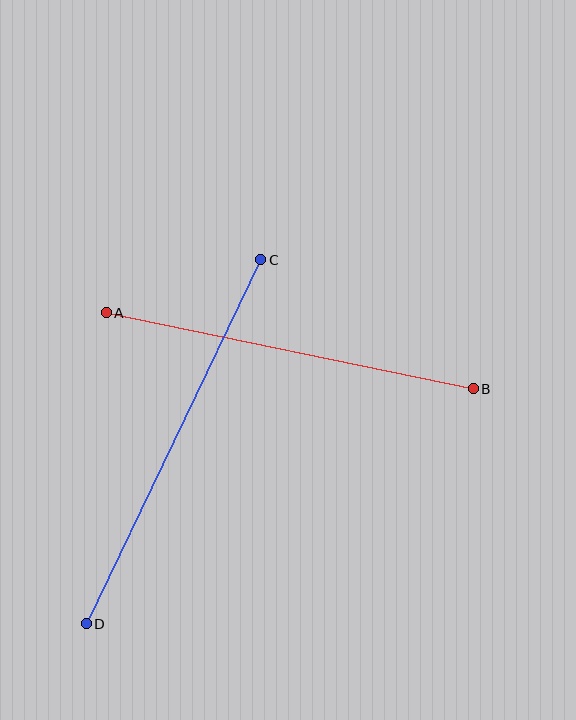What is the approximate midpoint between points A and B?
The midpoint is at approximately (290, 351) pixels.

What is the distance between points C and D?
The distance is approximately 404 pixels.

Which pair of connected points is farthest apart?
Points C and D are farthest apart.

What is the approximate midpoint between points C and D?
The midpoint is at approximately (174, 442) pixels.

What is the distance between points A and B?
The distance is approximately 375 pixels.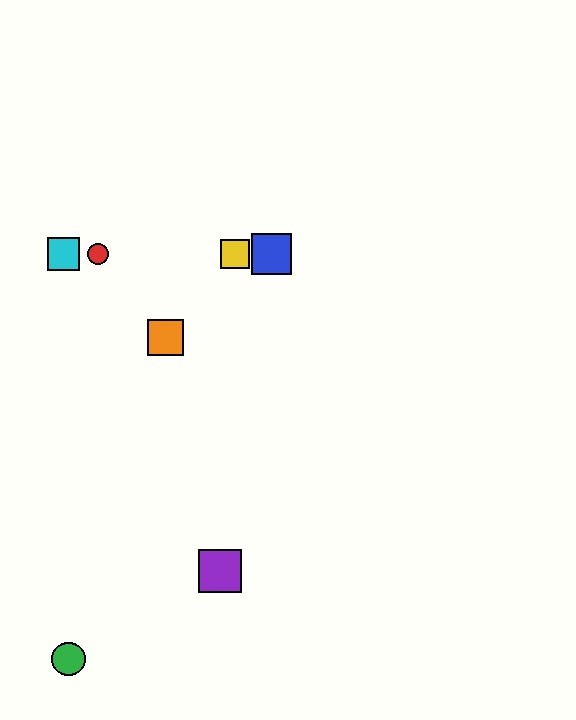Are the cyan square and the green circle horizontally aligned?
No, the cyan square is at y≈254 and the green circle is at y≈659.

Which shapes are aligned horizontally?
The red circle, the blue square, the yellow square, the cyan square are aligned horizontally.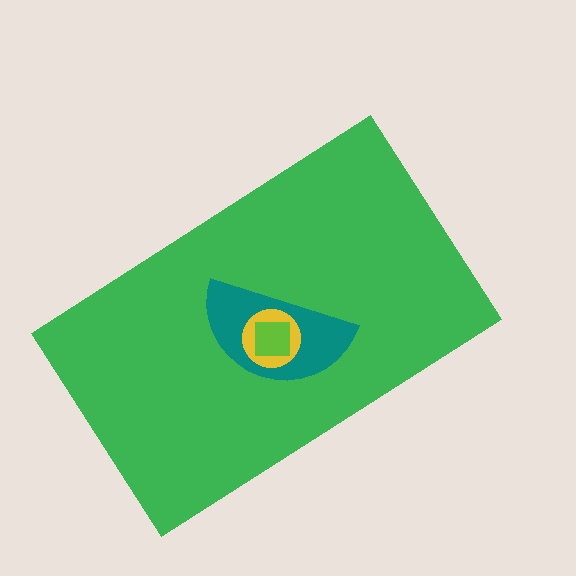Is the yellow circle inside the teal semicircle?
Yes.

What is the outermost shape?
The green rectangle.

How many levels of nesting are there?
4.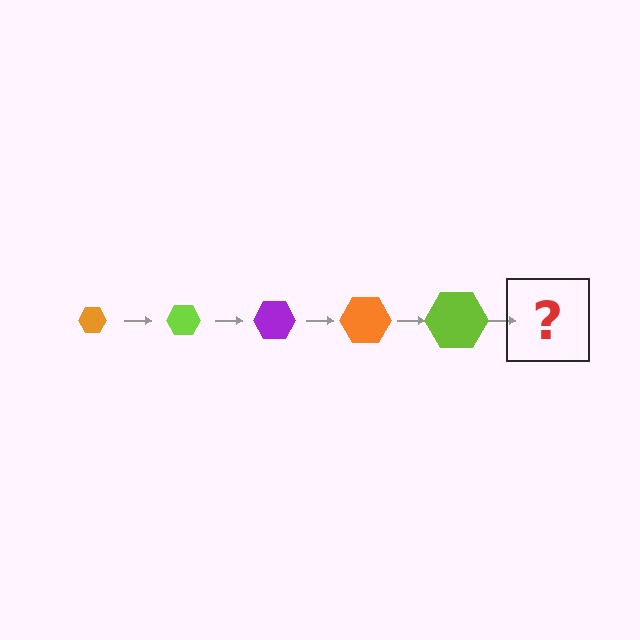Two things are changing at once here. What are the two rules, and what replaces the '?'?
The two rules are that the hexagon grows larger each step and the color cycles through orange, lime, and purple. The '?' should be a purple hexagon, larger than the previous one.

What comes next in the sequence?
The next element should be a purple hexagon, larger than the previous one.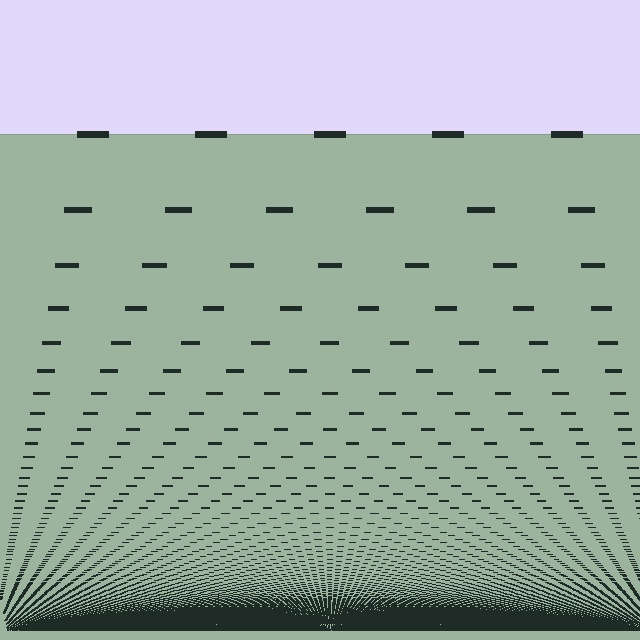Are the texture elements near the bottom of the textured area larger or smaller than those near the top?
Smaller. The gradient is inverted — elements near the bottom are smaller and denser.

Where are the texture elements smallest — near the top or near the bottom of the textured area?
Near the bottom.